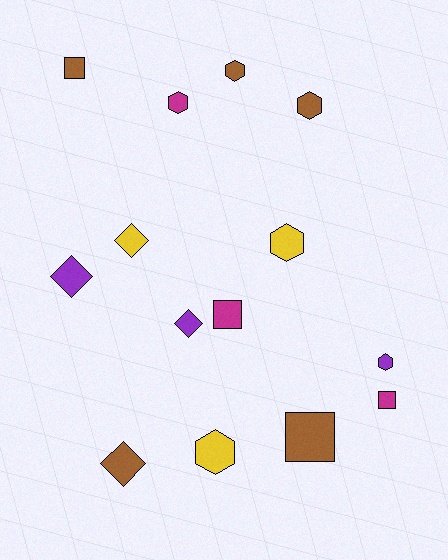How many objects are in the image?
There are 14 objects.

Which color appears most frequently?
Brown, with 5 objects.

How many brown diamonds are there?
There is 1 brown diamond.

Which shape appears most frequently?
Hexagon, with 6 objects.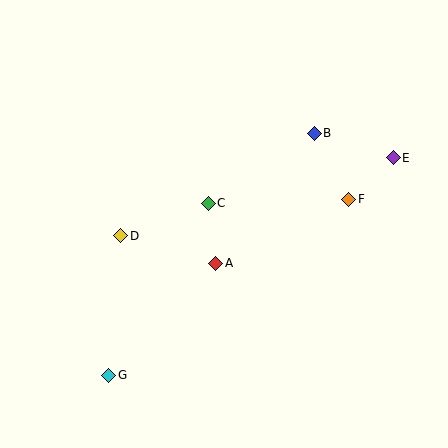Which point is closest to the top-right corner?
Point E is closest to the top-right corner.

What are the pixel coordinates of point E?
Point E is at (393, 158).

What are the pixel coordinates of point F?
Point F is at (349, 199).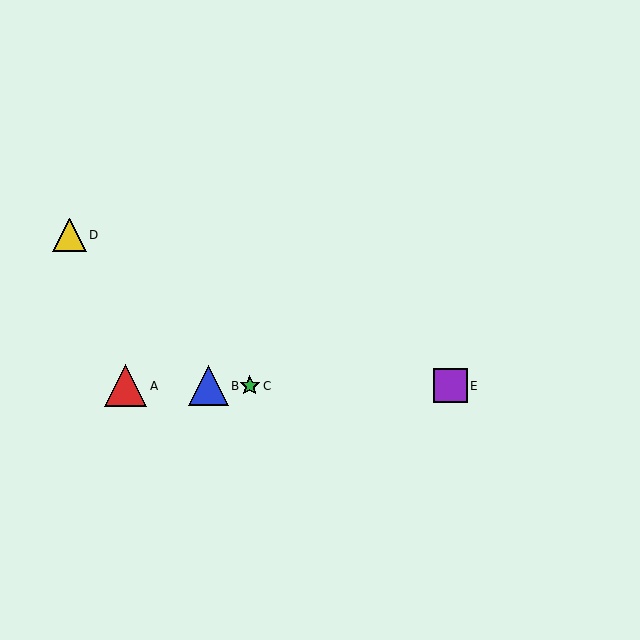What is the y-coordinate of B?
Object B is at y≈386.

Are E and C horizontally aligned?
Yes, both are at y≈386.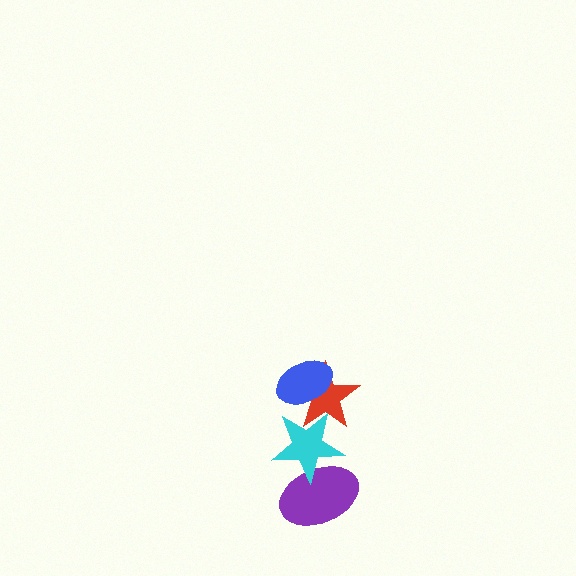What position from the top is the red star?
The red star is 2nd from the top.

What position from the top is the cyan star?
The cyan star is 3rd from the top.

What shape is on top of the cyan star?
The red star is on top of the cyan star.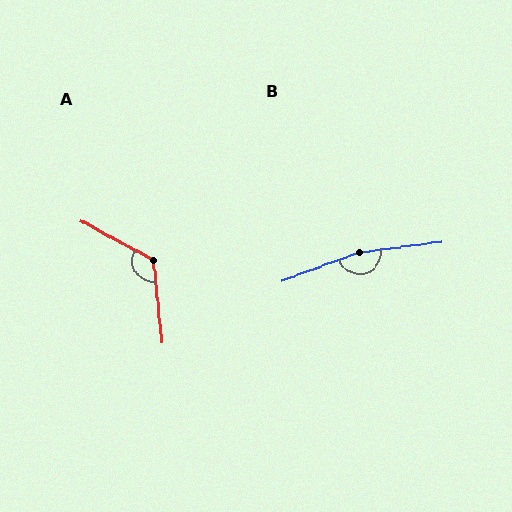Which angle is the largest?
B, at approximately 167 degrees.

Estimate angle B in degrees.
Approximately 167 degrees.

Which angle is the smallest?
A, at approximately 125 degrees.